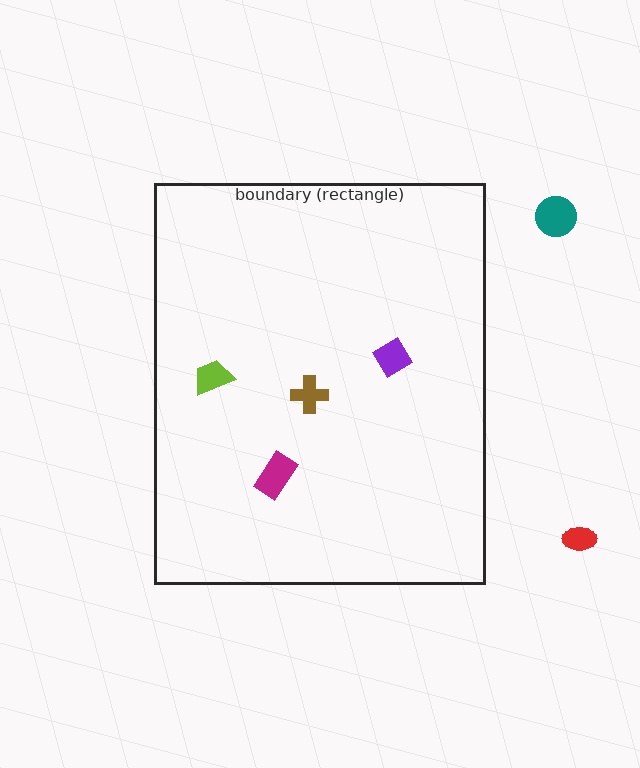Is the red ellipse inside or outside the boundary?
Outside.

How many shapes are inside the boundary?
4 inside, 2 outside.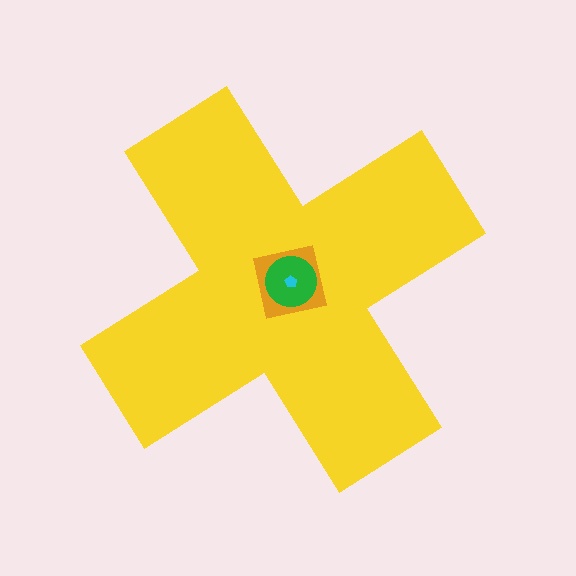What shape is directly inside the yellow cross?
The orange square.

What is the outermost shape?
The yellow cross.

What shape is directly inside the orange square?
The green circle.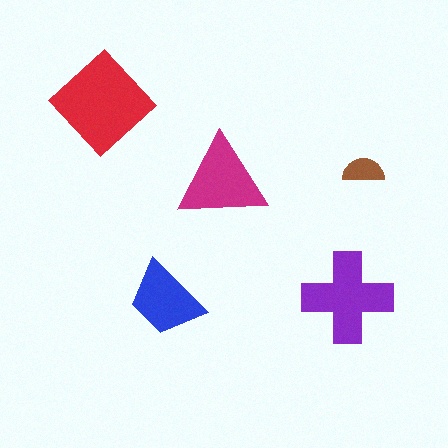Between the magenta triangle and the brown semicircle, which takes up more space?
The magenta triangle.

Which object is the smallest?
The brown semicircle.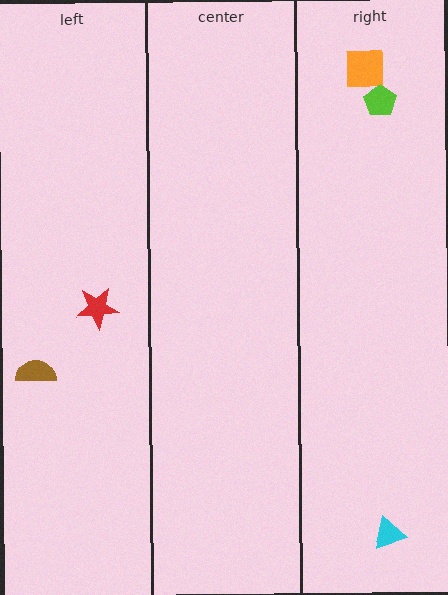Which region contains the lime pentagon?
The right region.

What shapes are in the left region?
The brown semicircle, the red star.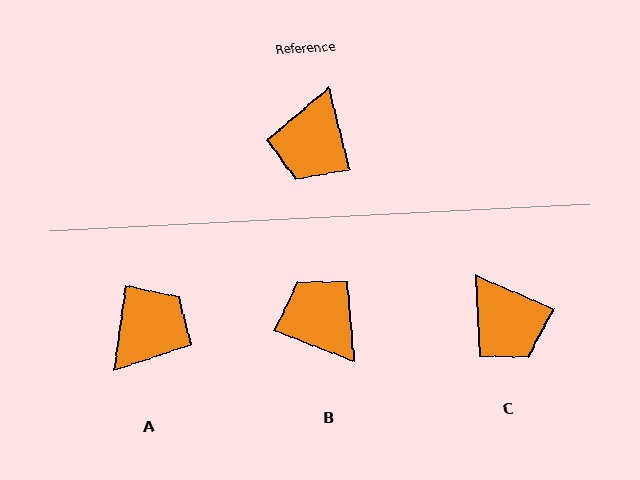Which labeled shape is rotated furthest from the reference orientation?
A, about 158 degrees away.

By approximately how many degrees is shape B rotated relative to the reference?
Approximately 126 degrees clockwise.